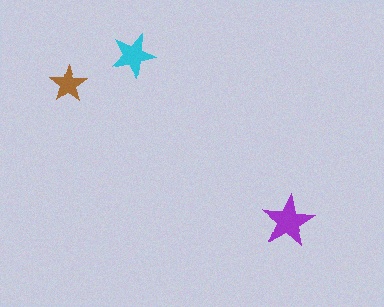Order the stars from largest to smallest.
the purple one, the cyan one, the brown one.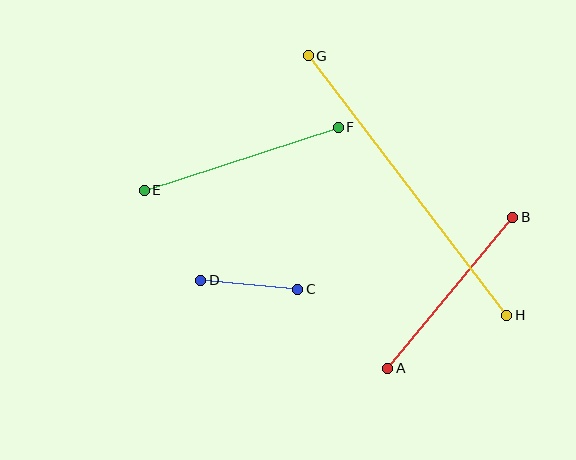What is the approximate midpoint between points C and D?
The midpoint is at approximately (249, 285) pixels.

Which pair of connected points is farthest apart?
Points G and H are farthest apart.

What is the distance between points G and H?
The distance is approximately 327 pixels.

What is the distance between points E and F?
The distance is approximately 204 pixels.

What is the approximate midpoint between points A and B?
The midpoint is at approximately (450, 293) pixels.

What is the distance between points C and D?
The distance is approximately 98 pixels.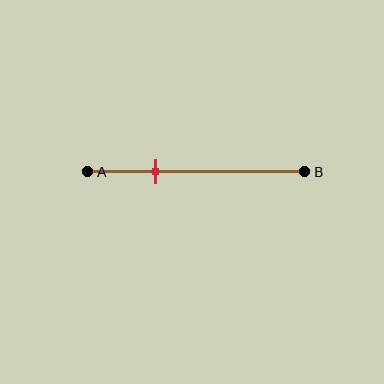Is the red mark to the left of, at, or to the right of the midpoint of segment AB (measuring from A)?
The red mark is to the left of the midpoint of segment AB.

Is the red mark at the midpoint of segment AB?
No, the mark is at about 30% from A, not at the 50% midpoint.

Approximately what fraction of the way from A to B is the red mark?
The red mark is approximately 30% of the way from A to B.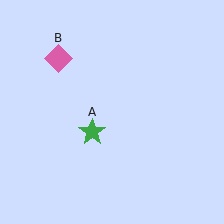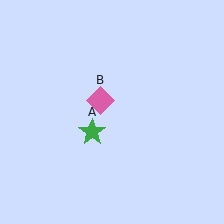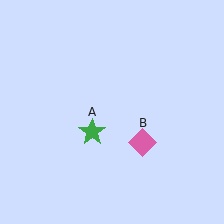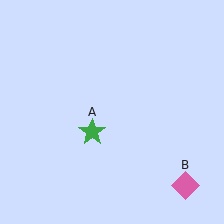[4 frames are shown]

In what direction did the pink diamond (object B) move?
The pink diamond (object B) moved down and to the right.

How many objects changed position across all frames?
1 object changed position: pink diamond (object B).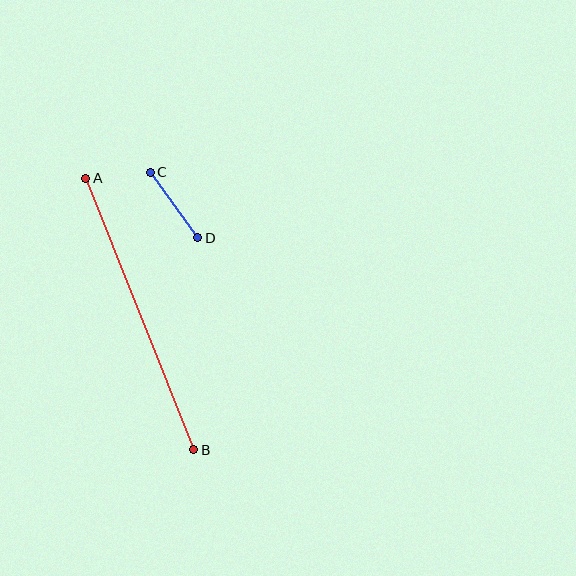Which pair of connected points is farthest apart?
Points A and B are farthest apart.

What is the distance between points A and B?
The distance is approximately 292 pixels.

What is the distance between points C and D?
The distance is approximately 81 pixels.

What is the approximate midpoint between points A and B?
The midpoint is at approximately (140, 314) pixels.